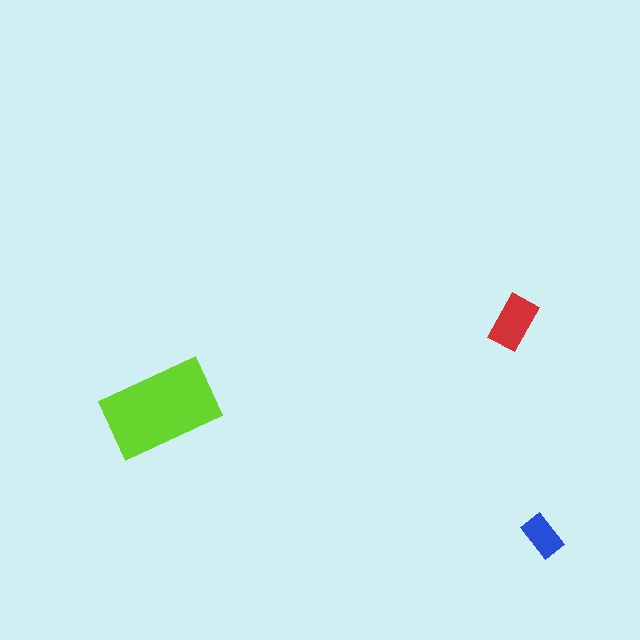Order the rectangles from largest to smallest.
the lime one, the red one, the blue one.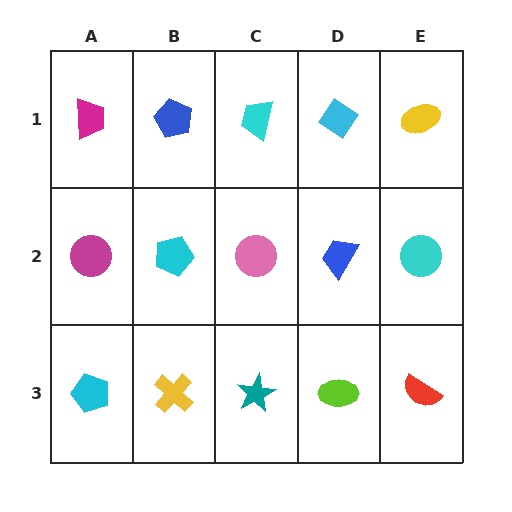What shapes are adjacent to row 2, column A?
A magenta trapezoid (row 1, column A), a cyan pentagon (row 3, column A), a cyan pentagon (row 2, column B).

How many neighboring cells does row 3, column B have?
3.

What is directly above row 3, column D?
A blue trapezoid.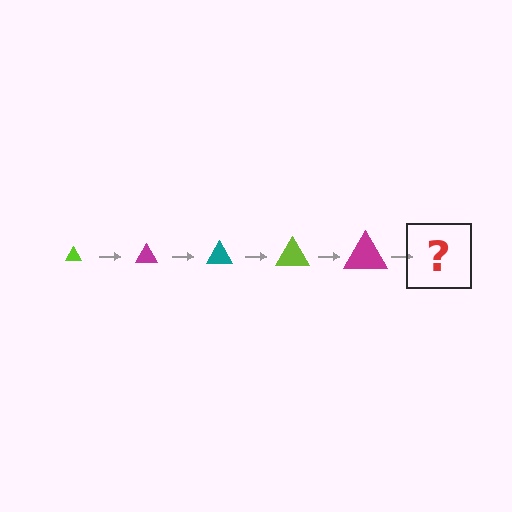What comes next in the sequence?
The next element should be a teal triangle, larger than the previous one.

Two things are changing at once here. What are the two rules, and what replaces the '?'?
The two rules are that the triangle grows larger each step and the color cycles through lime, magenta, and teal. The '?' should be a teal triangle, larger than the previous one.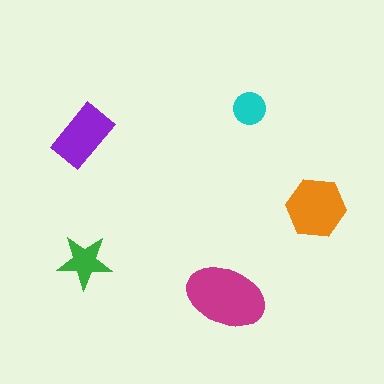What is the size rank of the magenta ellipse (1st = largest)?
1st.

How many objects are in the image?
There are 5 objects in the image.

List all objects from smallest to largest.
The cyan circle, the green star, the purple rectangle, the orange hexagon, the magenta ellipse.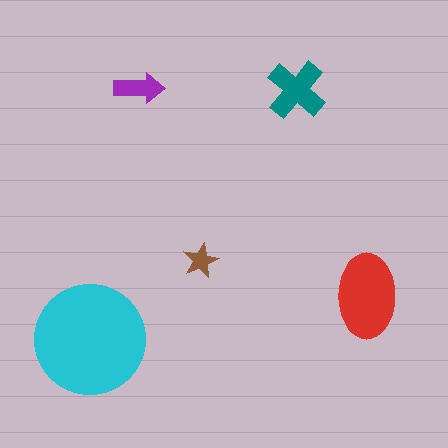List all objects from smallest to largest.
The brown star, the purple arrow, the teal cross, the red ellipse, the cyan circle.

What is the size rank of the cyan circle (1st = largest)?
1st.